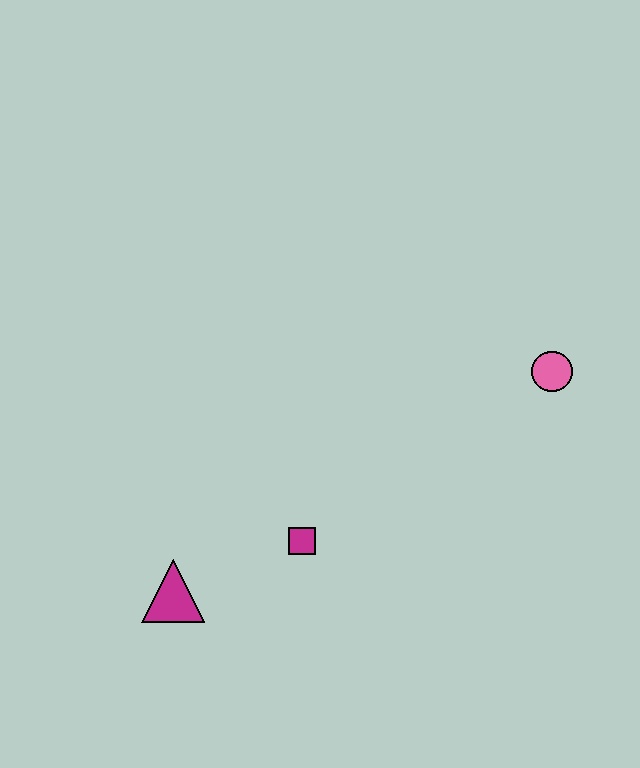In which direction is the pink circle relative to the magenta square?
The pink circle is to the right of the magenta square.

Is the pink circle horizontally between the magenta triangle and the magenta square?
No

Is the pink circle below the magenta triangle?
No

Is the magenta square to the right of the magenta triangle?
Yes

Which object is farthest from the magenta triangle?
The pink circle is farthest from the magenta triangle.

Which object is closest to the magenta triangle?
The magenta square is closest to the magenta triangle.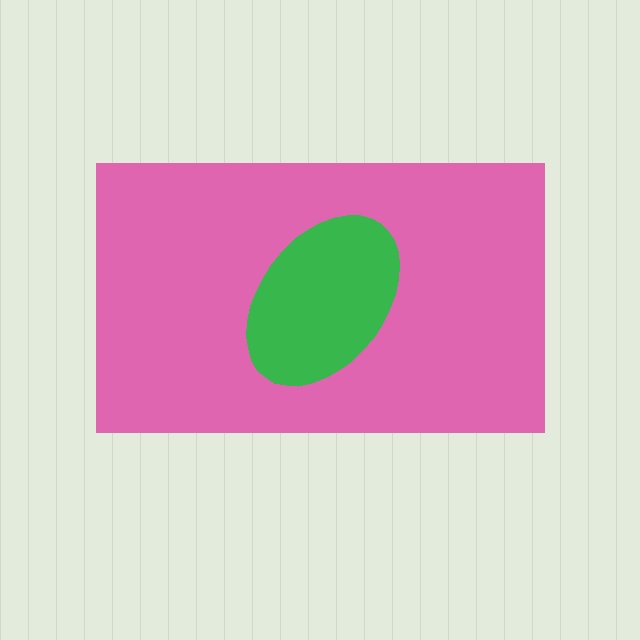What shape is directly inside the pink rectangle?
The green ellipse.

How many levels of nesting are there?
2.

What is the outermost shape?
The pink rectangle.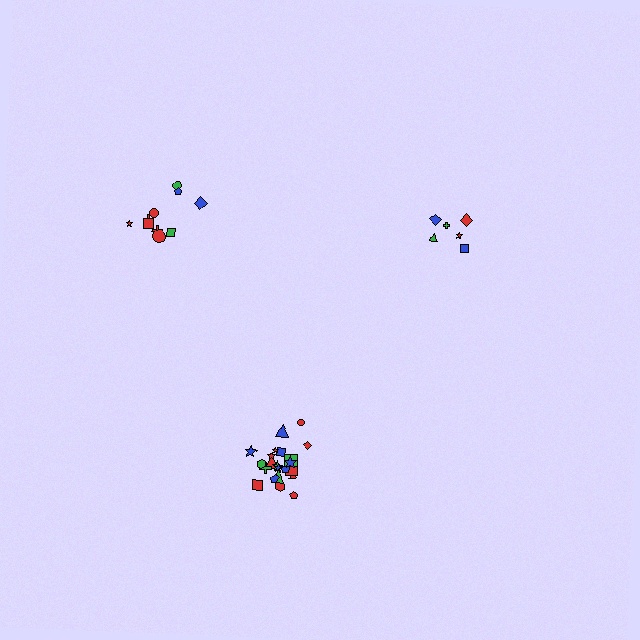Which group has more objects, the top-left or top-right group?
The top-left group.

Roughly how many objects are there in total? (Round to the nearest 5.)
Roughly 40 objects in total.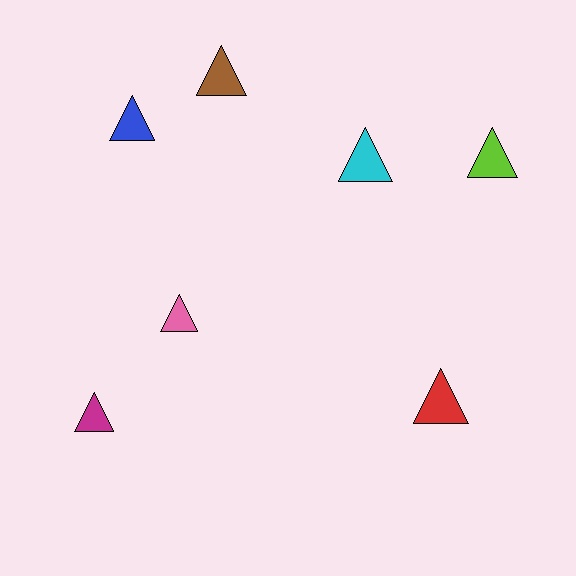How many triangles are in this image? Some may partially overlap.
There are 7 triangles.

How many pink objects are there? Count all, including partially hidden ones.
There is 1 pink object.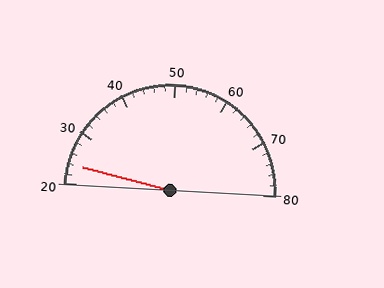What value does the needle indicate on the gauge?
The needle indicates approximately 24.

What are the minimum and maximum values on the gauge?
The gauge ranges from 20 to 80.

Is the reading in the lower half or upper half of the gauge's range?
The reading is in the lower half of the range (20 to 80).